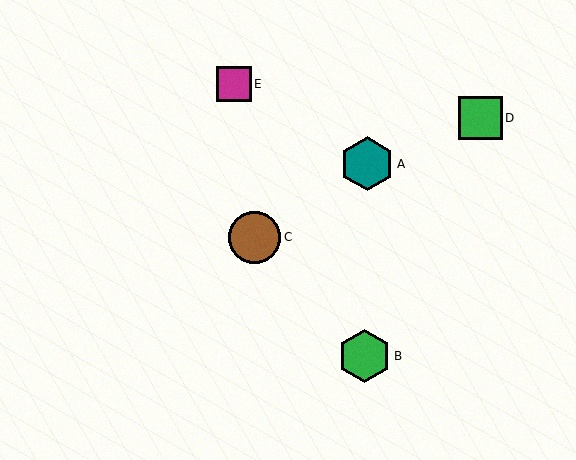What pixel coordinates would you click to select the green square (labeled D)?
Click at (480, 118) to select the green square D.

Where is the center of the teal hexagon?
The center of the teal hexagon is at (367, 164).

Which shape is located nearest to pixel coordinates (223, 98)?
The magenta square (labeled E) at (234, 84) is nearest to that location.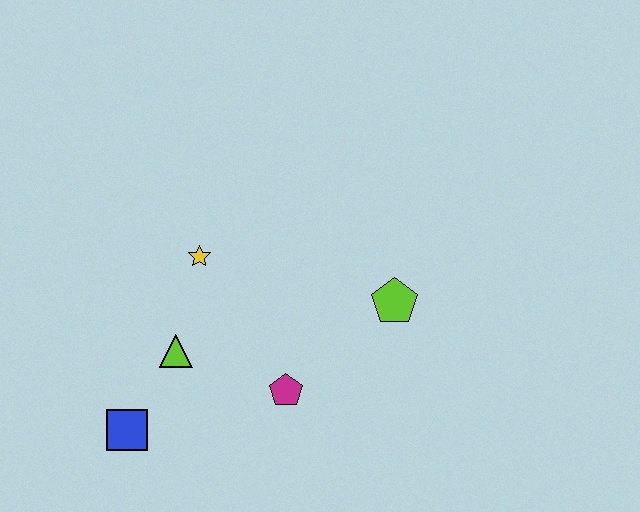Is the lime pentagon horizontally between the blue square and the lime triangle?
No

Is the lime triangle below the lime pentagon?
Yes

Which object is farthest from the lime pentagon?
The blue square is farthest from the lime pentagon.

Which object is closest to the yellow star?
The lime triangle is closest to the yellow star.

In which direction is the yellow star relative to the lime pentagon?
The yellow star is to the left of the lime pentagon.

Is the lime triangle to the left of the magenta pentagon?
Yes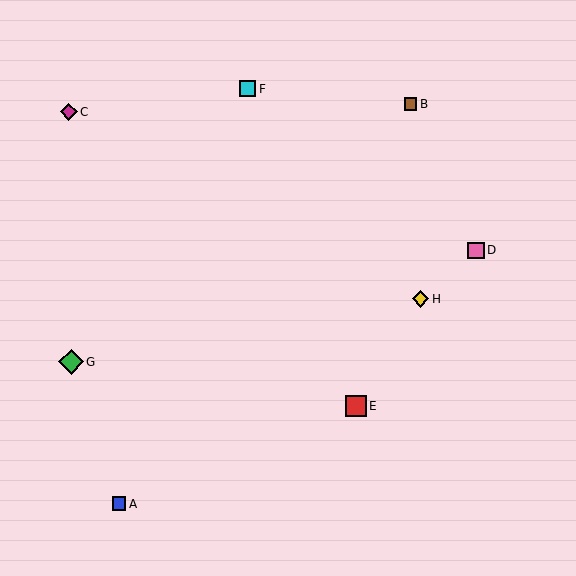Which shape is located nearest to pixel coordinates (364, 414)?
The red square (labeled E) at (356, 406) is nearest to that location.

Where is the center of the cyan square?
The center of the cyan square is at (247, 89).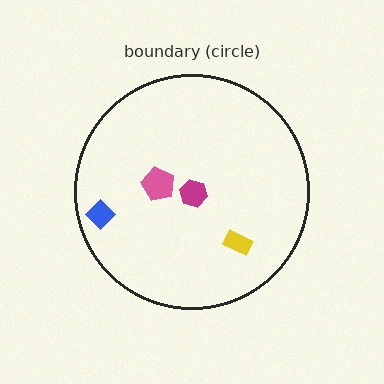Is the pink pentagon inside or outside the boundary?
Inside.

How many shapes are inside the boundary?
4 inside, 0 outside.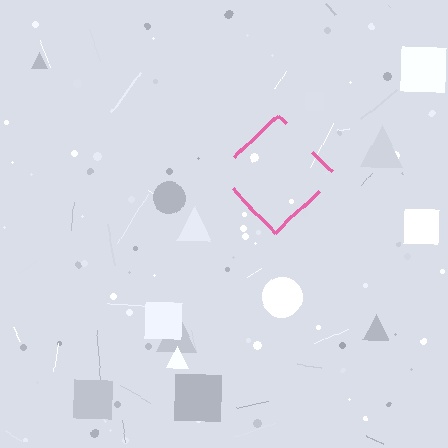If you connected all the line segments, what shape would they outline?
They would outline a diamond.